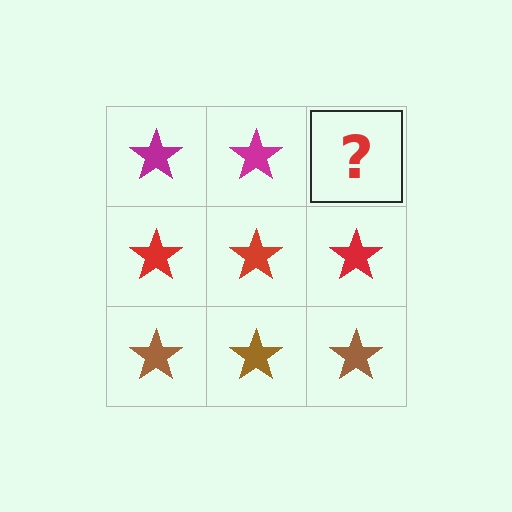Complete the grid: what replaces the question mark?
The question mark should be replaced with a magenta star.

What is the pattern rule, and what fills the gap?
The rule is that each row has a consistent color. The gap should be filled with a magenta star.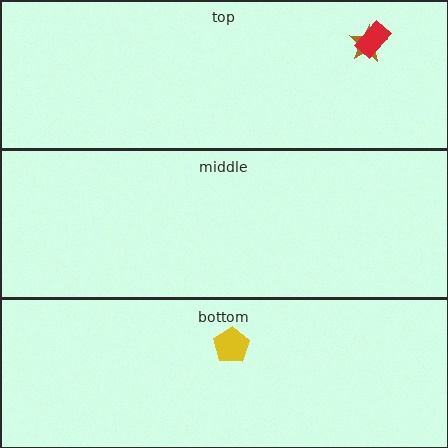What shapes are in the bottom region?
The yellow pentagon.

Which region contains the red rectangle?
The top region.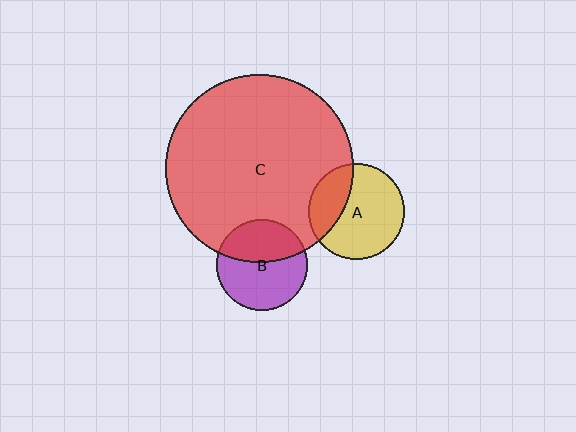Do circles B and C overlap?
Yes.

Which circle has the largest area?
Circle C (red).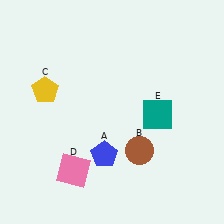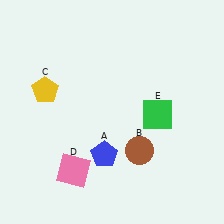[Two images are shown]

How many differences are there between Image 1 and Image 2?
There is 1 difference between the two images.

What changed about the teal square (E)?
In Image 1, E is teal. In Image 2, it changed to green.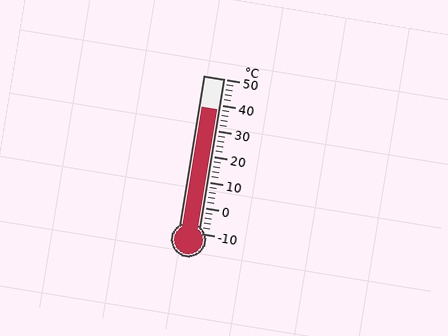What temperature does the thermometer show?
The thermometer shows approximately 38°C.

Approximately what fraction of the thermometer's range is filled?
The thermometer is filled to approximately 80% of its range.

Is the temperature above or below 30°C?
The temperature is above 30°C.